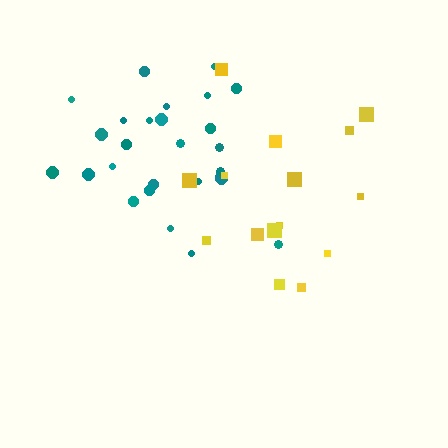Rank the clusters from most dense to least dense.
teal, yellow.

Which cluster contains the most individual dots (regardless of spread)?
Teal (27).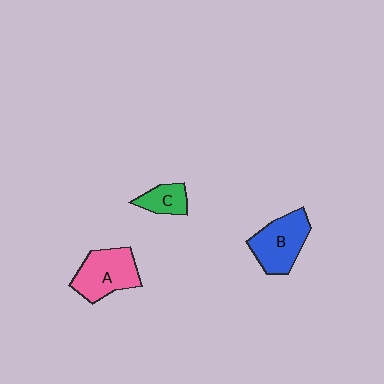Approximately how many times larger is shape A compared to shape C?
Approximately 2.0 times.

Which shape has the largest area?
Shape A (pink).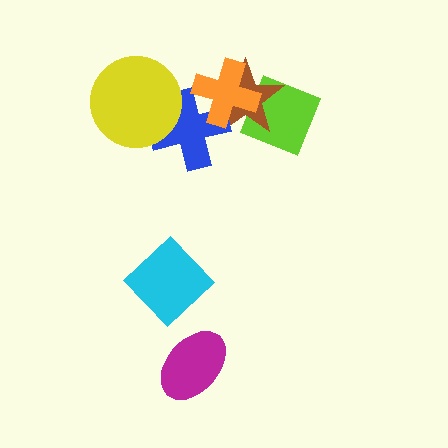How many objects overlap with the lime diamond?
2 objects overlap with the lime diamond.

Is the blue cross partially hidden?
Yes, it is partially covered by another shape.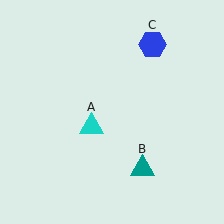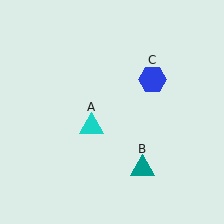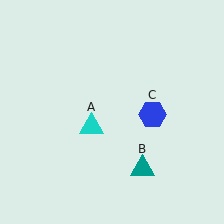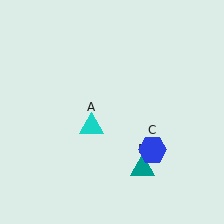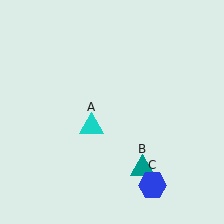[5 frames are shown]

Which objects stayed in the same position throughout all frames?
Cyan triangle (object A) and teal triangle (object B) remained stationary.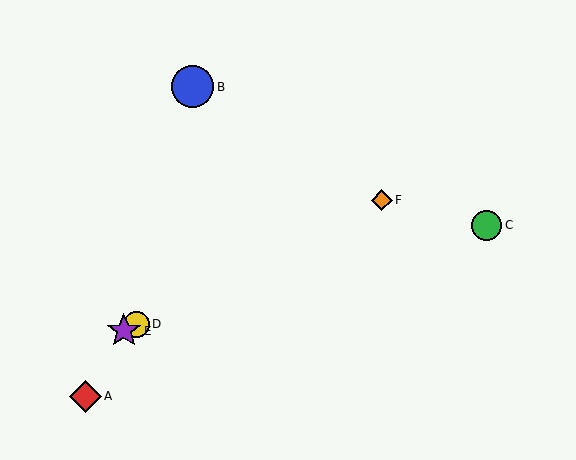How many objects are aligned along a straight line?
3 objects (D, E, F) are aligned along a straight line.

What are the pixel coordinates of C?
Object C is at (487, 225).